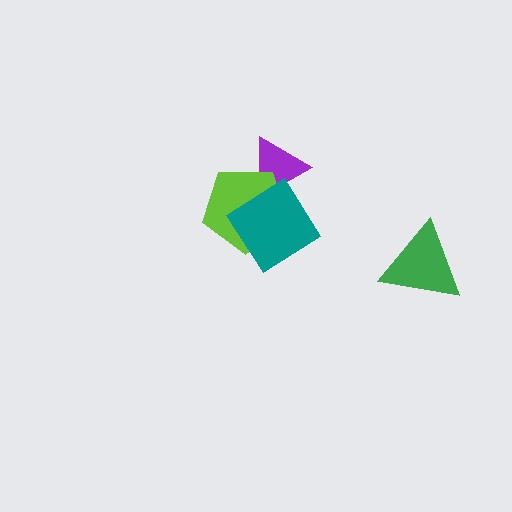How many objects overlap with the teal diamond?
2 objects overlap with the teal diamond.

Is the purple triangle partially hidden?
Yes, it is partially covered by another shape.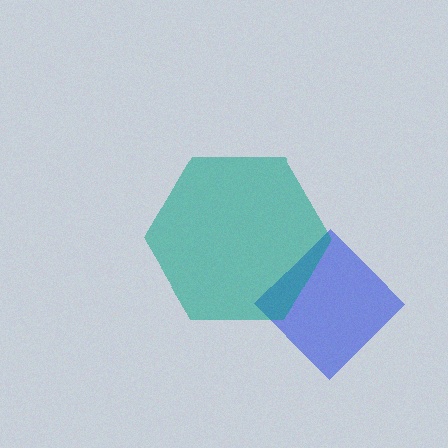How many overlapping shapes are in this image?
There are 2 overlapping shapes in the image.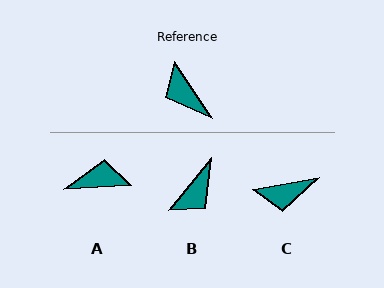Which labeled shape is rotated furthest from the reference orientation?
A, about 120 degrees away.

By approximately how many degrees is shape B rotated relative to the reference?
Approximately 108 degrees counter-clockwise.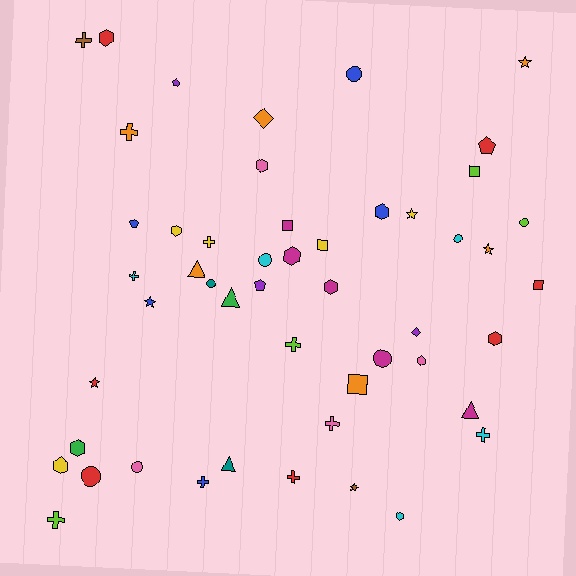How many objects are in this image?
There are 50 objects.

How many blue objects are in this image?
There are 5 blue objects.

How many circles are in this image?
There are 8 circles.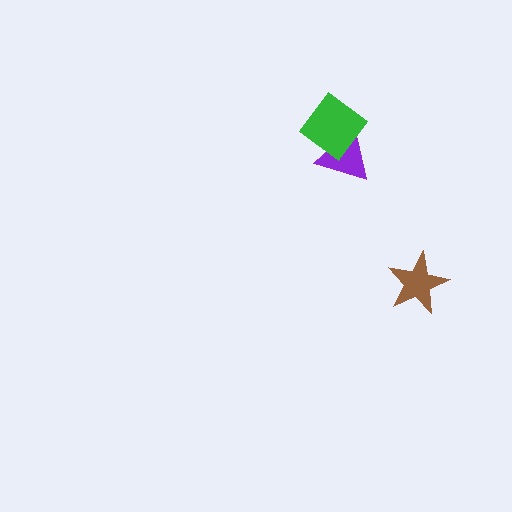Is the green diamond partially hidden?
No, no other shape covers it.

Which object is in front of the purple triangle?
The green diamond is in front of the purple triangle.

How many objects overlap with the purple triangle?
1 object overlaps with the purple triangle.